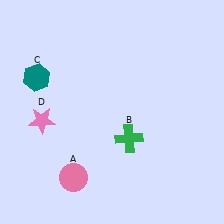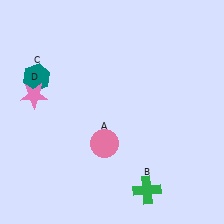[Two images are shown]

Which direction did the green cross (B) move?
The green cross (B) moved down.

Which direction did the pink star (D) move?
The pink star (D) moved up.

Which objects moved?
The objects that moved are: the pink circle (A), the green cross (B), the pink star (D).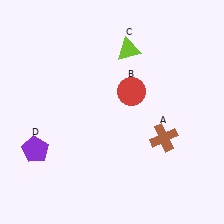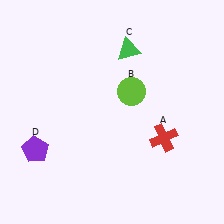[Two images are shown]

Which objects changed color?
A changed from brown to red. B changed from red to lime. C changed from lime to green.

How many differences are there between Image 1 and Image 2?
There are 3 differences between the two images.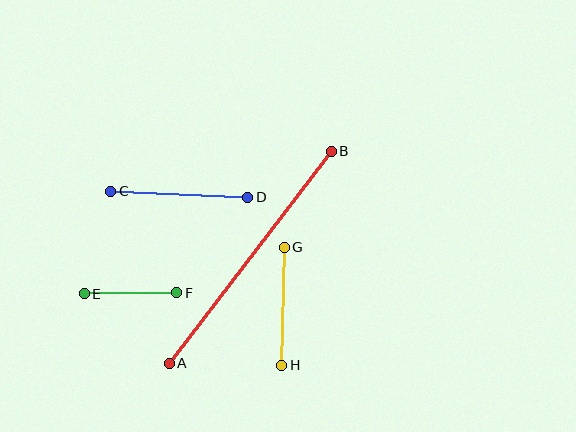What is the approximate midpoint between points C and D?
The midpoint is at approximately (179, 194) pixels.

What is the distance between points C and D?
The distance is approximately 137 pixels.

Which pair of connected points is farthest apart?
Points A and B are farthest apart.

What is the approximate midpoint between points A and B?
The midpoint is at approximately (250, 257) pixels.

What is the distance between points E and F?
The distance is approximately 93 pixels.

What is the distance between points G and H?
The distance is approximately 118 pixels.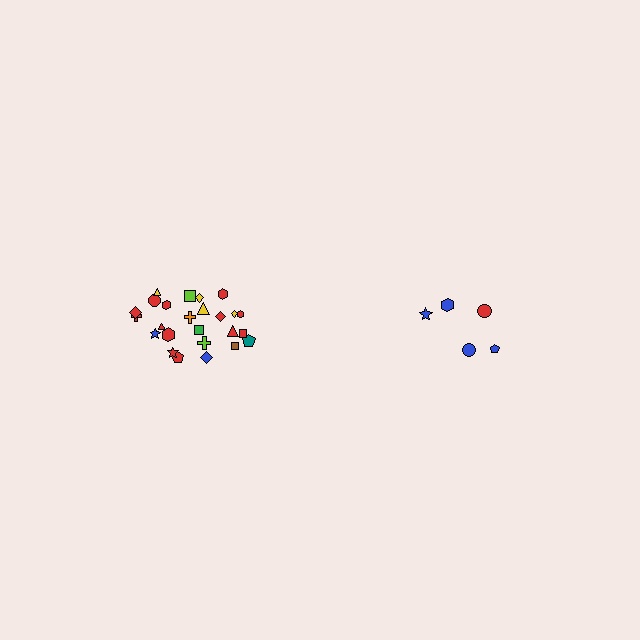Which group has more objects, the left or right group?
The left group.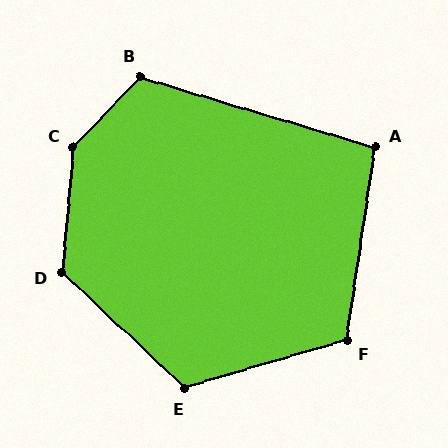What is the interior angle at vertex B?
Approximately 117 degrees (obtuse).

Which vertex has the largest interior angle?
C, at approximately 141 degrees.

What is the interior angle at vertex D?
Approximately 128 degrees (obtuse).